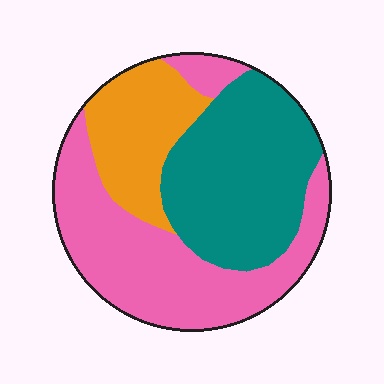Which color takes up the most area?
Pink, at roughly 45%.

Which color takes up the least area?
Orange, at roughly 20%.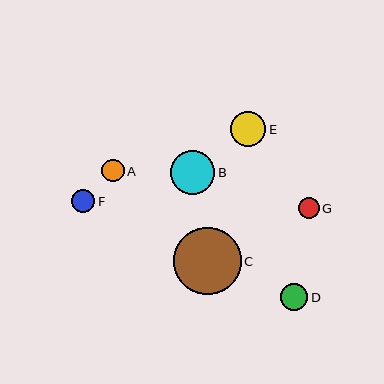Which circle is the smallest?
Circle G is the smallest with a size of approximately 21 pixels.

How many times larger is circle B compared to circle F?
Circle B is approximately 1.9 times the size of circle F.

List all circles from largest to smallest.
From largest to smallest: C, B, E, D, F, A, G.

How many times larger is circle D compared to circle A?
Circle D is approximately 1.2 times the size of circle A.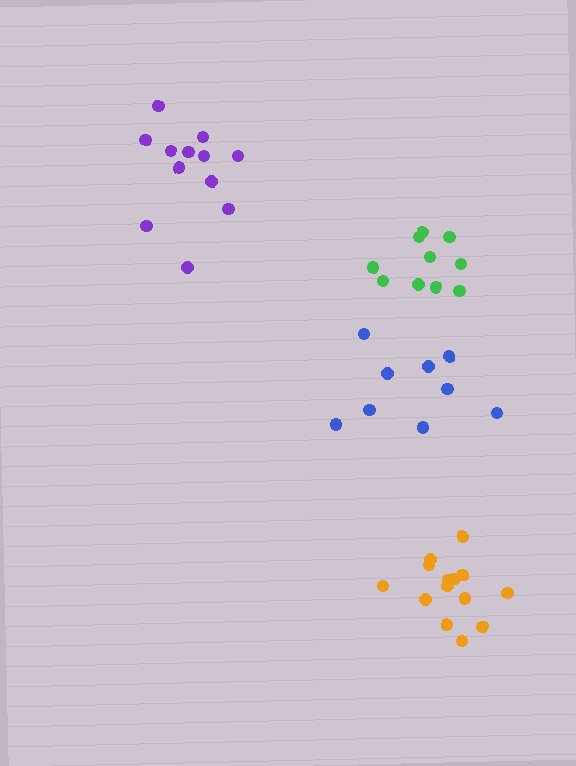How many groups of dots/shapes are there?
There are 4 groups.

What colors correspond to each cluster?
The clusters are colored: purple, orange, green, blue.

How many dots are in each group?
Group 1: 12 dots, Group 2: 14 dots, Group 3: 10 dots, Group 4: 9 dots (45 total).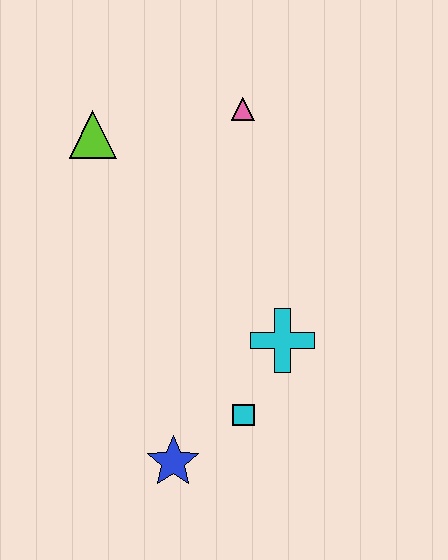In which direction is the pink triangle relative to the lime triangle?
The pink triangle is to the right of the lime triangle.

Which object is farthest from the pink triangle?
The blue star is farthest from the pink triangle.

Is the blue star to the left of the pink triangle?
Yes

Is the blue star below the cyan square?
Yes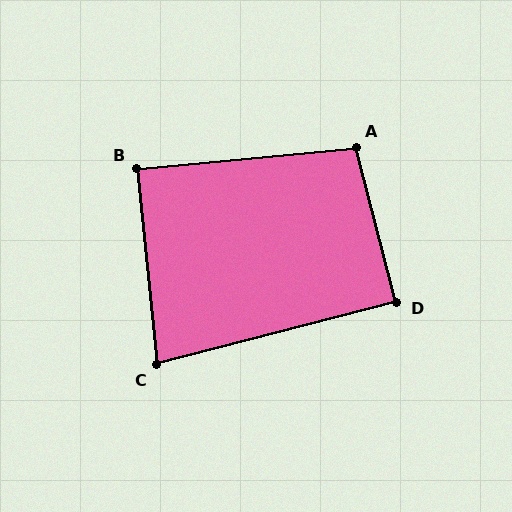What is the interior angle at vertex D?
Approximately 90 degrees (approximately right).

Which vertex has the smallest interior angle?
C, at approximately 81 degrees.